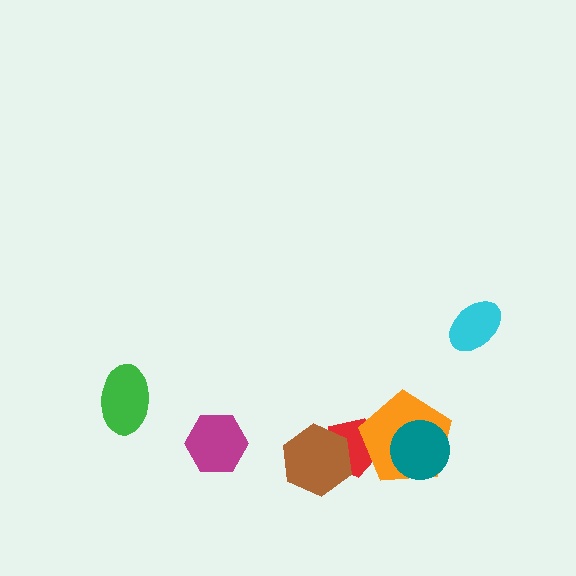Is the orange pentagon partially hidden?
Yes, it is partially covered by another shape.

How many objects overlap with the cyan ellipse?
0 objects overlap with the cyan ellipse.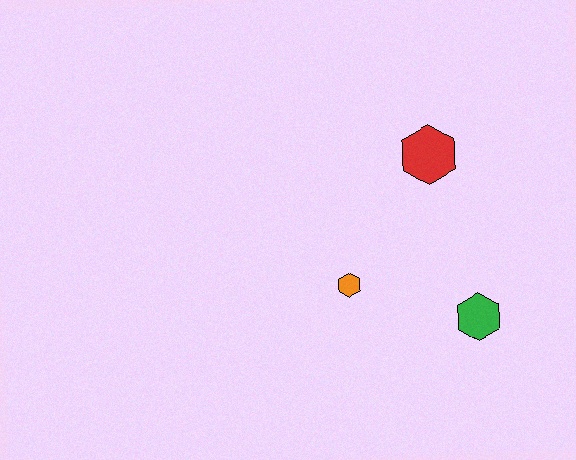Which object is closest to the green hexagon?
The orange hexagon is closest to the green hexagon.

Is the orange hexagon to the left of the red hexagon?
Yes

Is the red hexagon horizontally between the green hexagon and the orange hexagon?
Yes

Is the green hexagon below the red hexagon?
Yes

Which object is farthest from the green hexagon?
The red hexagon is farthest from the green hexagon.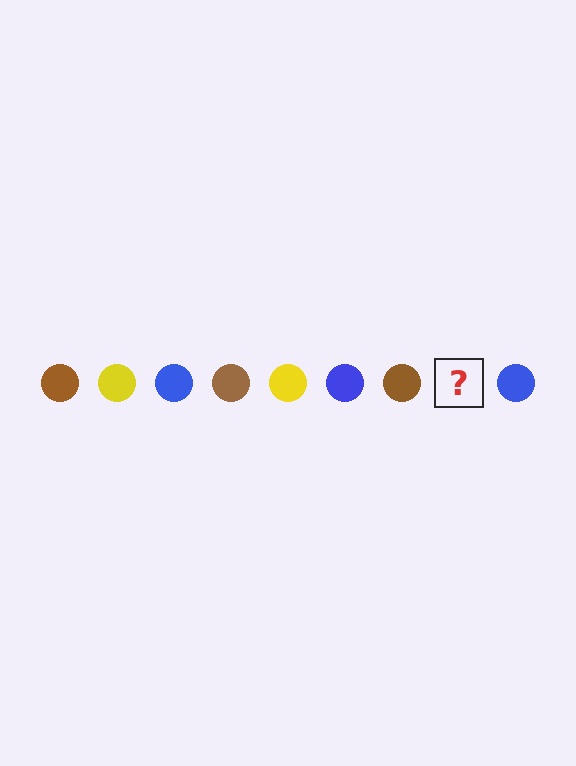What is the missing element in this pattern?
The missing element is a yellow circle.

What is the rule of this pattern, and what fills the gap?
The rule is that the pattern cycles through brown, yellow, blue circles. The gap should be filled with a yellow circle.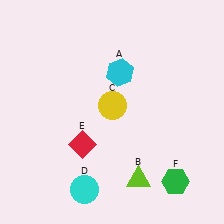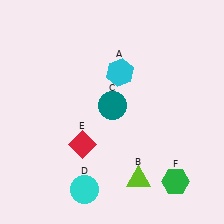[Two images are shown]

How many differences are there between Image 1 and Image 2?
There is 1 difference between the two images.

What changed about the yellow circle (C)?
In Image 1, C is yellow. In Image 2, it changed to teal.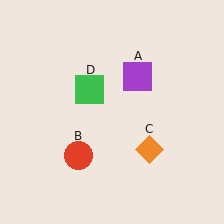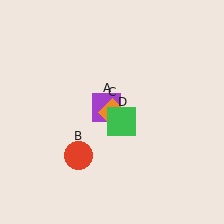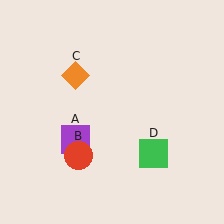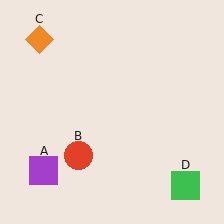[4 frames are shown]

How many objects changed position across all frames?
3 objects changed position: purple square (object A), orange diamond (object C), green square (object D).